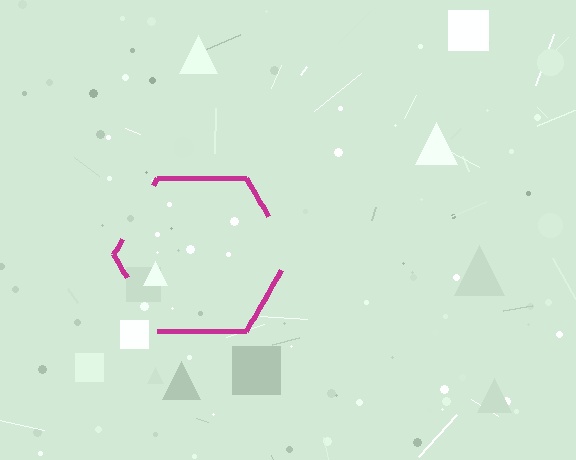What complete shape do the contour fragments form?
The contour fragments form a hexagon.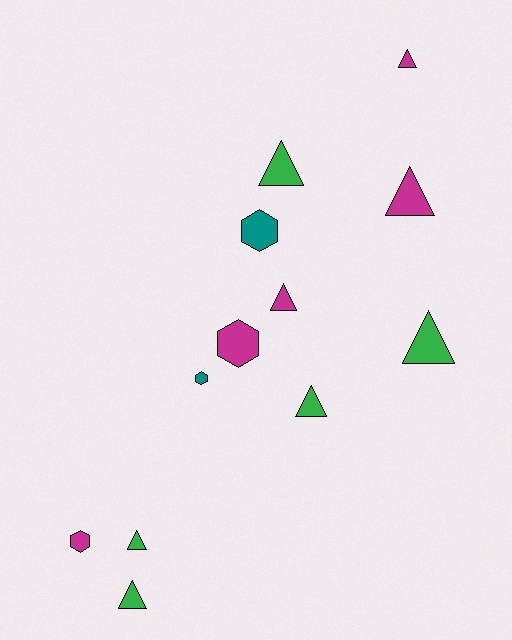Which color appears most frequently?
Magenta, with 5 objects.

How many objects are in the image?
There are 12 objects.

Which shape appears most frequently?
Triangle, with 8 objects.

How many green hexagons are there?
There are no green hexagons.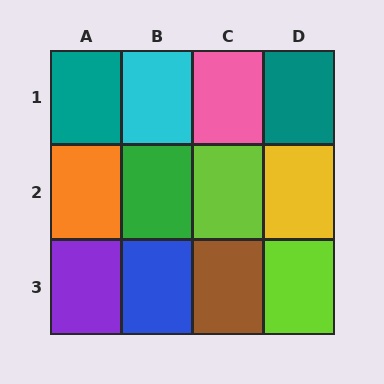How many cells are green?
1 cell is green.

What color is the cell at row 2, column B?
Green.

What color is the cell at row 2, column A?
Orange.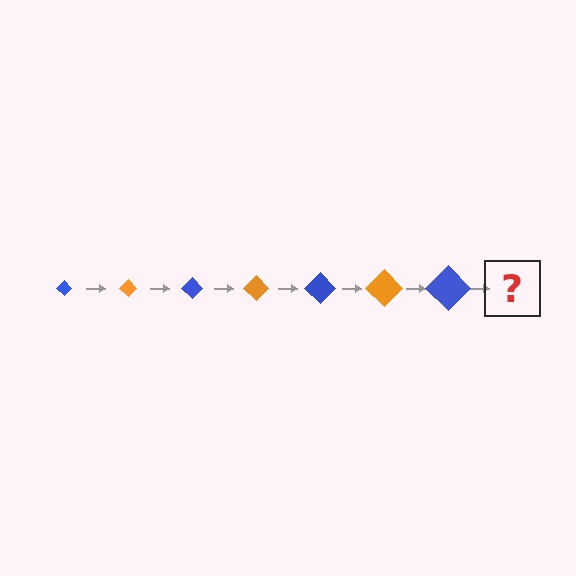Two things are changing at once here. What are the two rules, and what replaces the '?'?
The two rules are that the diamond grows larger each step and the color cycles through blue and orange. The '?' should be an orange diamond, larger than the previous one.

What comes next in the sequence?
The next element should be an orange diamond, larger than the previous one.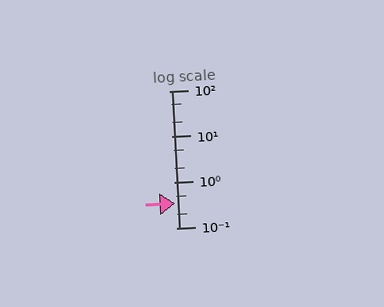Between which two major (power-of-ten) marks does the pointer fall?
The pointer is between 0.1 and 1.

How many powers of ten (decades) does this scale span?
The scale spans 3 decades, from 0.1 to 100.